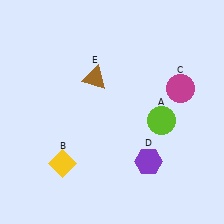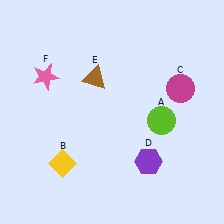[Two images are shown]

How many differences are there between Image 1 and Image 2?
There is 1 difference between the two images.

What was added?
A pink star (F) was added in Image 2.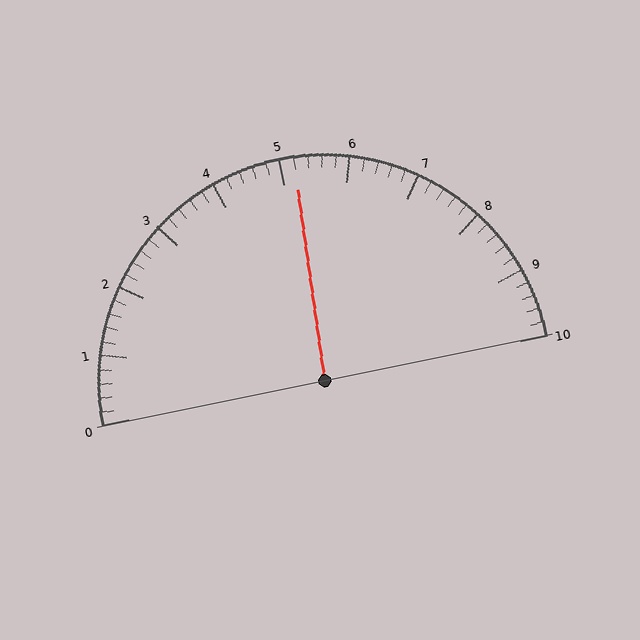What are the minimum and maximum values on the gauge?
The gauge ranges from 0 to 10.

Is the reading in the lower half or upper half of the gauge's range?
The reading is in the upper half of the range (0 to 10).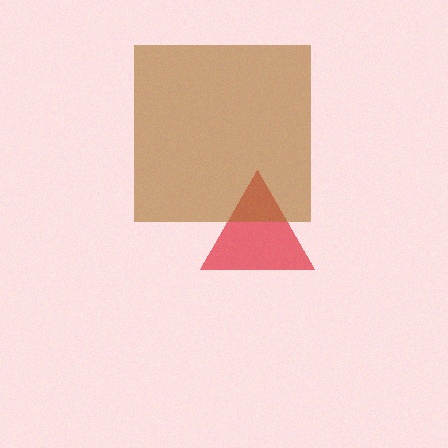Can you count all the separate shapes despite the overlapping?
Yes, there are 2 separate shapes.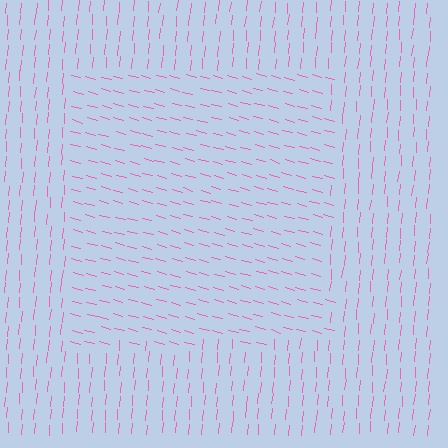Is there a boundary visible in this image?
Yes, there is a texture boundary formed by a change in line orientation.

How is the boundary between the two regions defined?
The boundary is defined purely by a change in line orientation (approximately 79 degrees difference). All lines are the same color and thickness.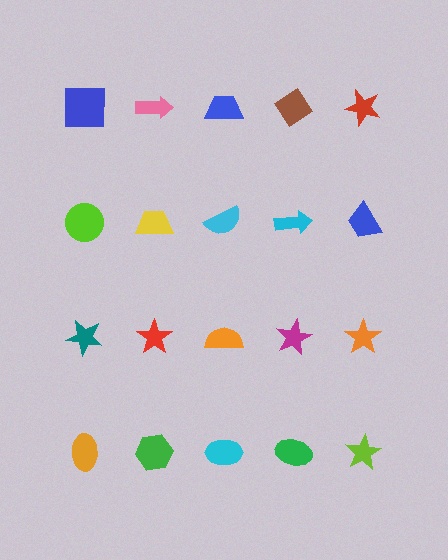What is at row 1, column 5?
A red star.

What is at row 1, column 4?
A brown diamond.